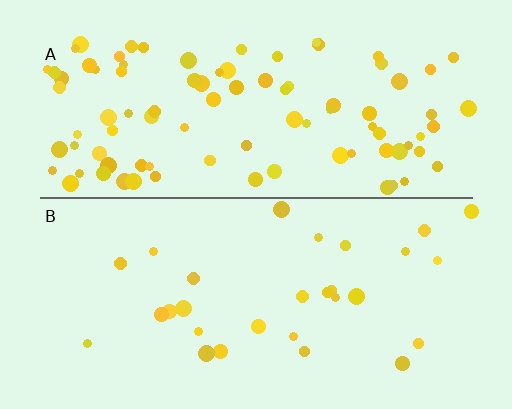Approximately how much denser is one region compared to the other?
Approximately 3.2× — region A over region B.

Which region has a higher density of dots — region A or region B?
A (the top).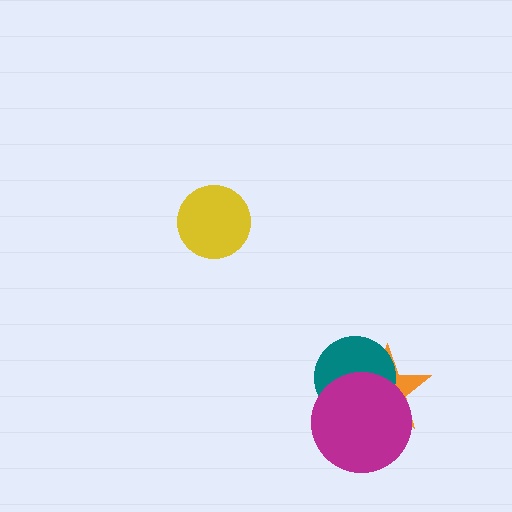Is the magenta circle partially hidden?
No, no other shape covers it.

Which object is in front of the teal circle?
The magenta circle is in front of the teal circle.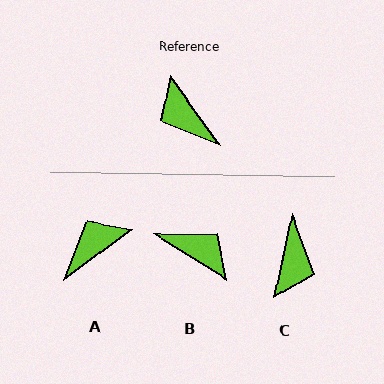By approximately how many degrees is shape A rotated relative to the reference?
Approximately 89 degrees clockwise.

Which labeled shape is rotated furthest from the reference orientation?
B, about 157 degrees away.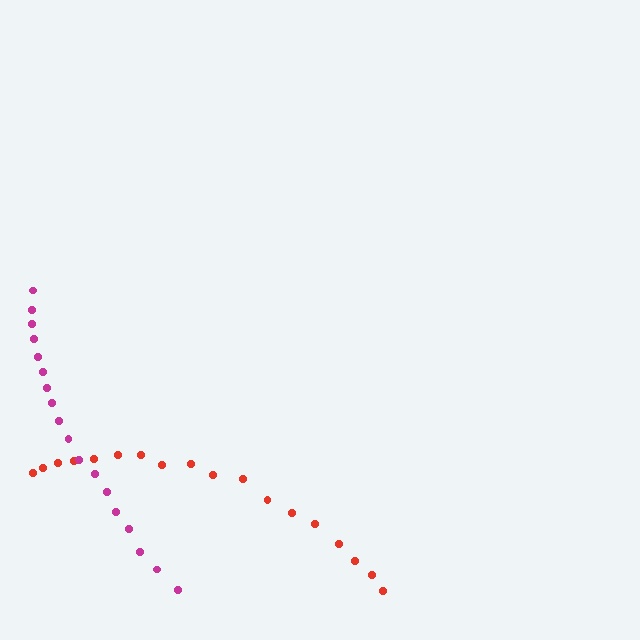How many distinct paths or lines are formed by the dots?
There are 2 distinct paths.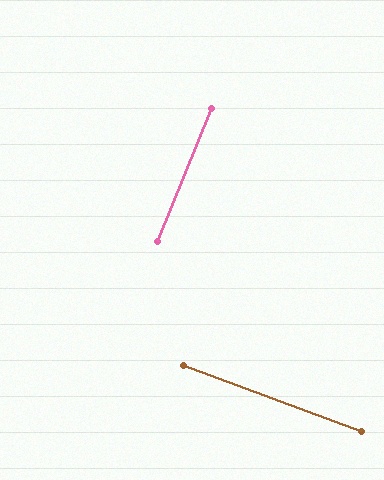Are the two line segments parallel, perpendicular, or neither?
Perpendicular — they meet at approximately 88°.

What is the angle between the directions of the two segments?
Approximately 88 degrees.